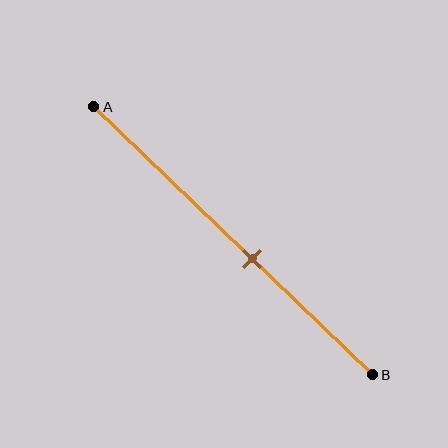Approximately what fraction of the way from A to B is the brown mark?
The brown mark is approximately 55% of the way from A to B.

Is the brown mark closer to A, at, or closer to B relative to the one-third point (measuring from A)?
The brown mark is closer to point B than the one-third point of segment AB.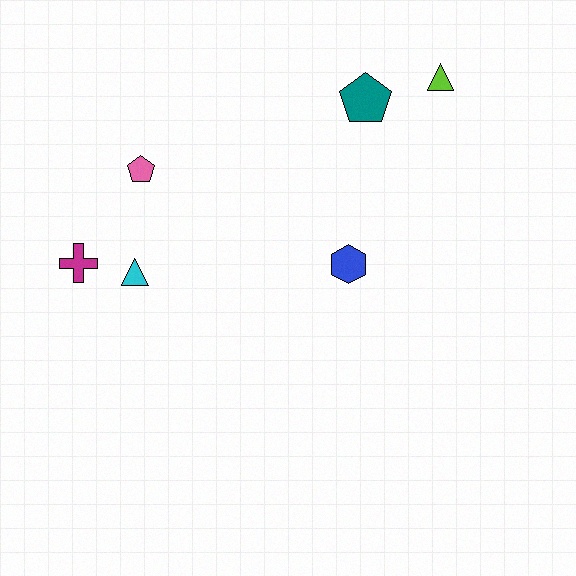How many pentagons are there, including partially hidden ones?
There are 2 pentagons.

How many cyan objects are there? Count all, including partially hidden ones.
There is 1 cyan object.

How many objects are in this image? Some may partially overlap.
There are 6 objects.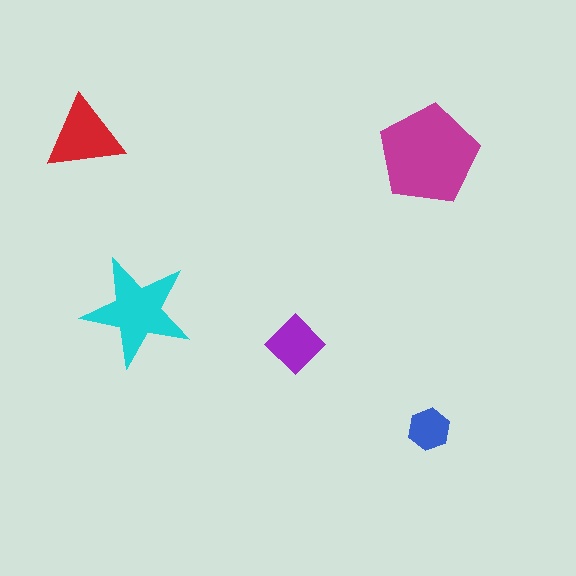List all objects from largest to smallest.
The magenta pentagon, the cyan star, the red triangle, the purple diamond, the blue hexagon.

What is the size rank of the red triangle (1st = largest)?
3rd.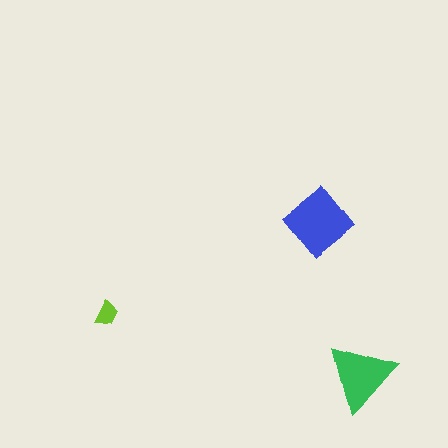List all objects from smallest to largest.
The lime trapezoid, the green triangle, the blue diamond.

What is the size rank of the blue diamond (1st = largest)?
1st.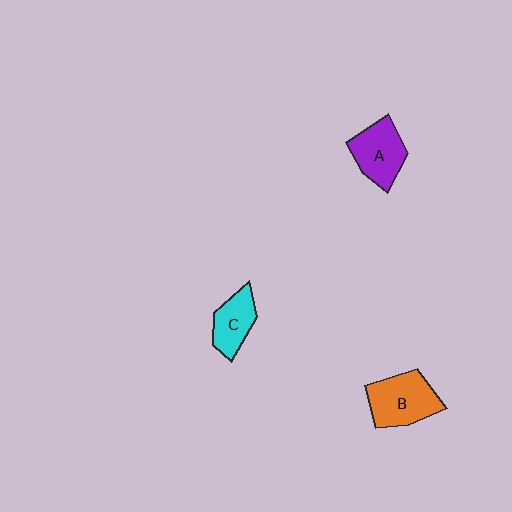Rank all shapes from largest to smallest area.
From largest to smallest: B (orange), A (purple), C (cyan).